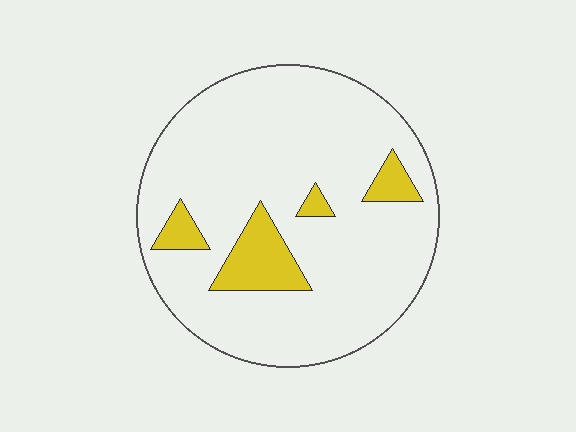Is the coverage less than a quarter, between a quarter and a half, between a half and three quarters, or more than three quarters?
Less than a quarter.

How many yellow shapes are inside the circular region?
4.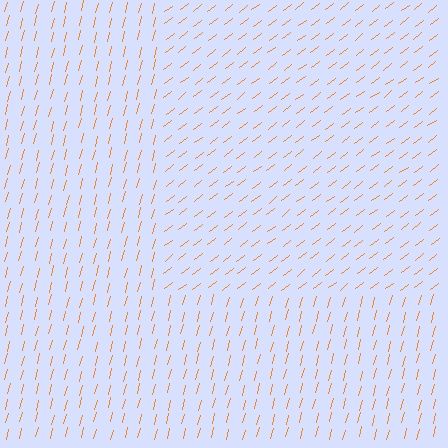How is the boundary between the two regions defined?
The boundary is defined purely by a change in line orientation (approximately 38 degrees difference). All lines are the same color and thickness.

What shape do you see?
I see a rectangle.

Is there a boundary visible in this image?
Yes, there is a texture boundary formed by a change in line orientation.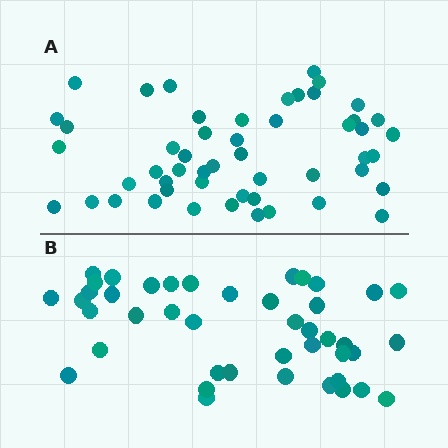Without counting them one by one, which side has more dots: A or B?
Region A (the top region) has more dots.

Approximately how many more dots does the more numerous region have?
Region A has roughly 8 or so more dots than region B.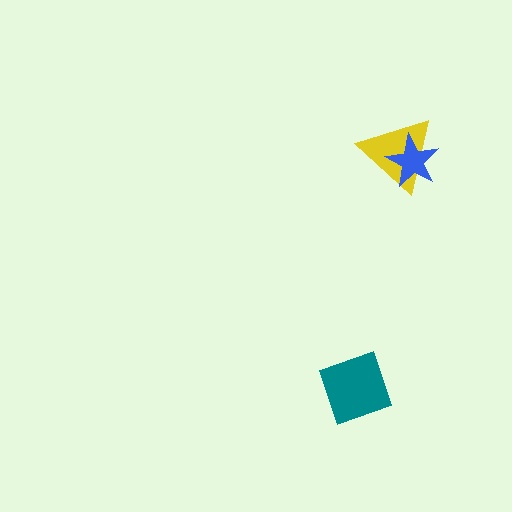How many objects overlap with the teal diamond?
0 objects overlap with the teal diamond.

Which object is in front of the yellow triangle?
The blue star is in front of the yellow triangle.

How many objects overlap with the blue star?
1 object overlaps with the blue star.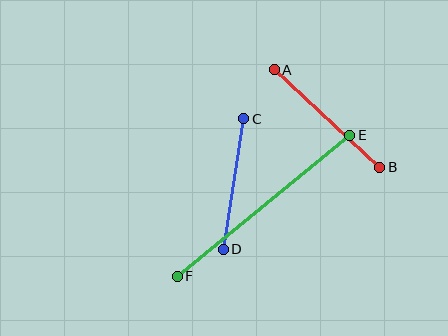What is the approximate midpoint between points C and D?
The midpoint is at approximately (234, 184) pixels.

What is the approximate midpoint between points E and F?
The midpoint is at approximately (263, 206) pixels.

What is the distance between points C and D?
The distance is approximately 132 pixels.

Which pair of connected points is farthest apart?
Points E and F are farthest apart.